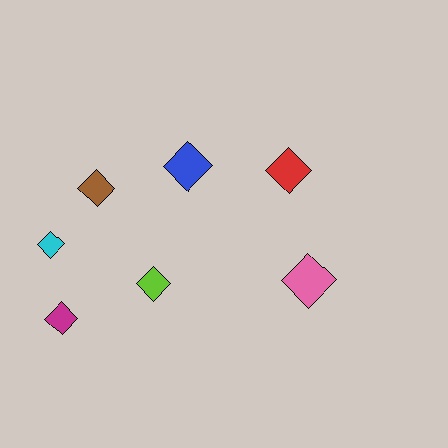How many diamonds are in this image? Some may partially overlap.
There are 7 diamonds.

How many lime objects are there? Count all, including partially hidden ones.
There is 1 lime object.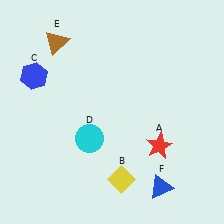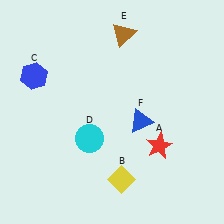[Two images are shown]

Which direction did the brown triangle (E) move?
The brown triangle (E) moved right.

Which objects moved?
The objects that moved are: the brown triangle (E), the blue triangle (F).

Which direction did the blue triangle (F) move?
The blue triangle (F) moved up.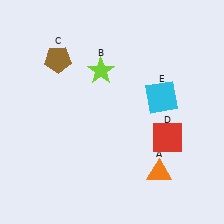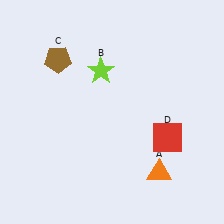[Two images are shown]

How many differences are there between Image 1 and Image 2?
There is 1 difference between the two images.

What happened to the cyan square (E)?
The cyan square (E) was removed in Image 2. It was in the top-right area of Image 1.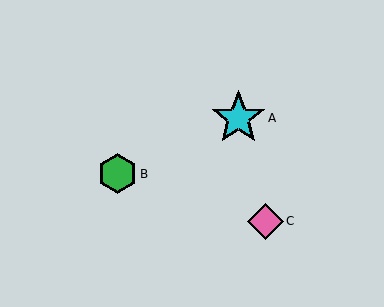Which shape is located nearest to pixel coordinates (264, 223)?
The pink diamond (labeled C) at (265, 221) is nearest to that location.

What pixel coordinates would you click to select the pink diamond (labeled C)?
Click at (265, 221) to select the pink diamond C.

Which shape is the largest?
The cyan star (labeled A) is the largest.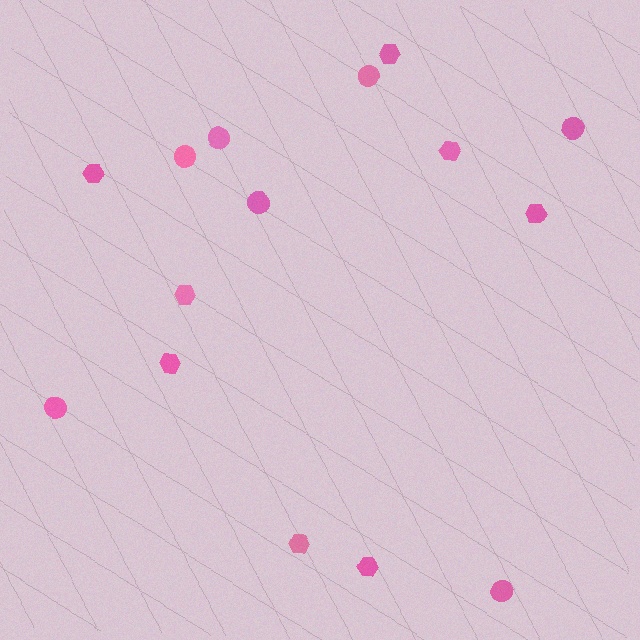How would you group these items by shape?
There are 2 groups: one group of circles (7) and one group of hexagons (8).